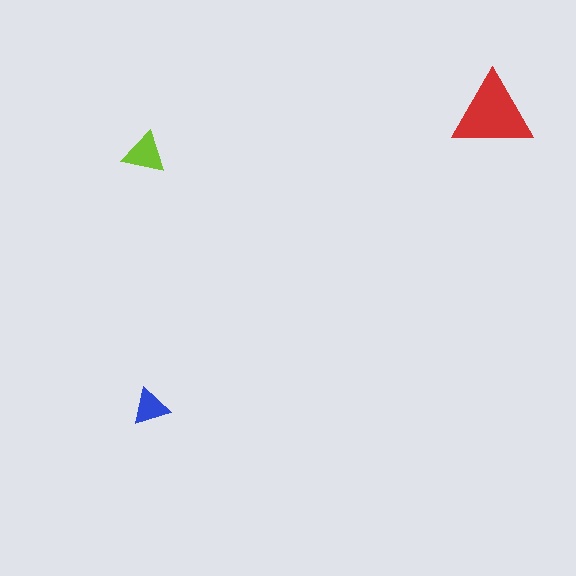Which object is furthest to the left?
The lime triangle is leftmost.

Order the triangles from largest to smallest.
the red one, the lime one, the blue one.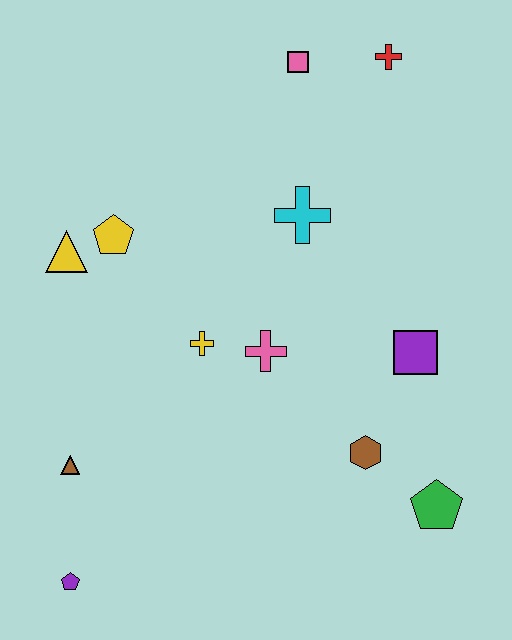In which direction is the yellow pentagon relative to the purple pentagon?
The yellow pentagon is above the purple pentagon.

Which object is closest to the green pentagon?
The brown hexagon is closest to the green pentagon.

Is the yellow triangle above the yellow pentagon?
No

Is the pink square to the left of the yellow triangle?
No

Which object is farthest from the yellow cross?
The red cross is farthest from the yellow cross.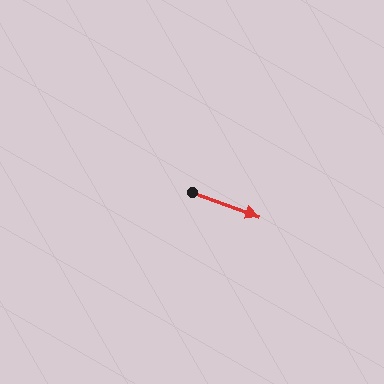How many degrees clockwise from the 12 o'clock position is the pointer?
Approximately 110 degrees.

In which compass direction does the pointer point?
East.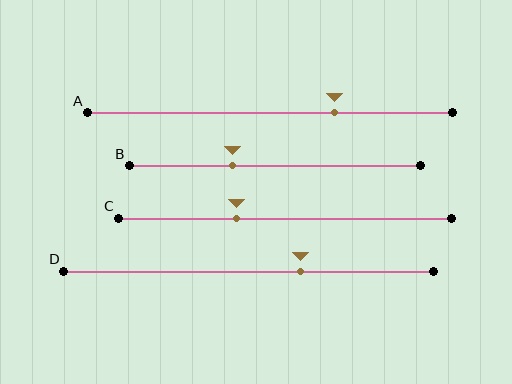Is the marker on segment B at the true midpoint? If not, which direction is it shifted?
No, the marker on segment B is shifted to the left by about 15% of the segment length.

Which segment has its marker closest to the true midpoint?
Segment D has its marker closest to the true midpoint.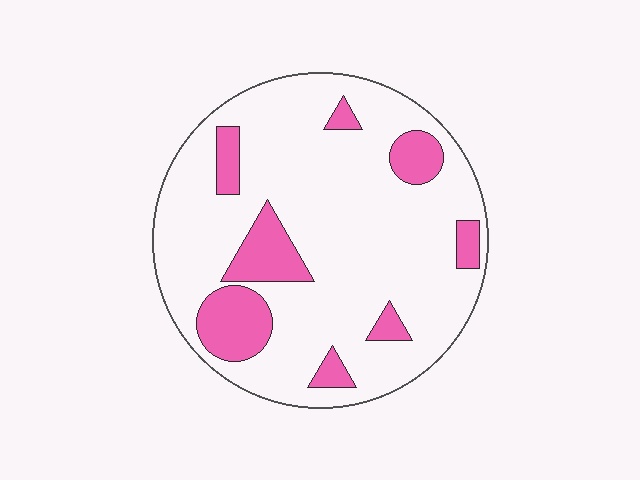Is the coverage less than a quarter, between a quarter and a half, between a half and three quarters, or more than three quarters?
Less than a quarter.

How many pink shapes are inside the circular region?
8.